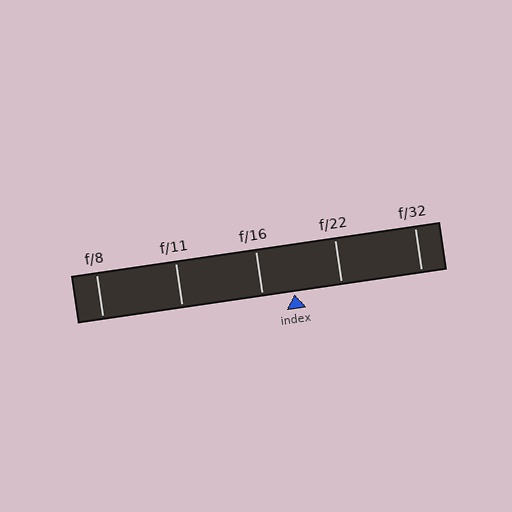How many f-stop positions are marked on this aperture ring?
There are 5 f-stop positions marked.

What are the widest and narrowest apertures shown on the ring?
The widest aperture shown is f/8 and the narrowest is f/32.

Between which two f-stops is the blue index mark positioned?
The index mark is between f/16 and f/22.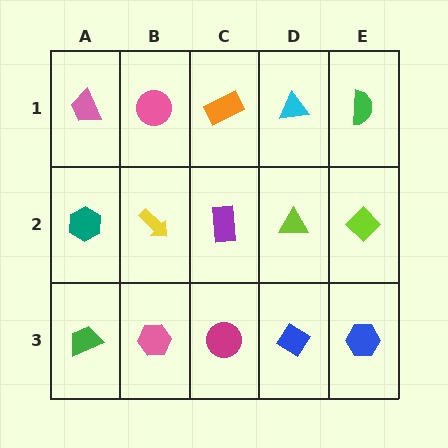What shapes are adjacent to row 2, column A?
A pink trapezoid (row 1, column A), a green trapezoid (row 3, column A), a yellow arrow (row 2, column B).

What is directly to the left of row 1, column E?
A cyan triangle.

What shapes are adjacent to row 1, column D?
A lime triangle (row 2, column D), an orange rectangle (row 1, column C), a green semicircle (row 1, column E).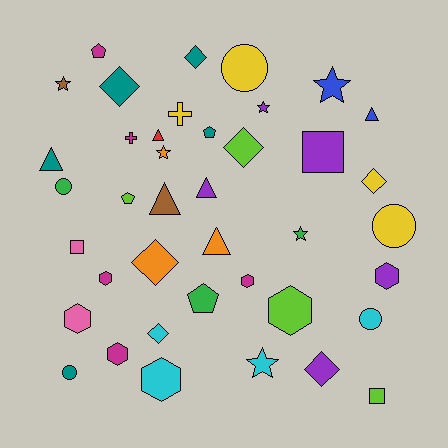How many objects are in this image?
There are 40 objects.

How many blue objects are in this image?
There are 2 blue objects.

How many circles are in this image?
There are 5 circles.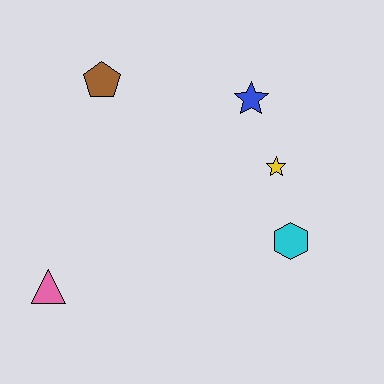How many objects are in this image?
There are 5 objects.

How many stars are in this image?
There are 2 stars.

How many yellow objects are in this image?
There is 1 yellow object.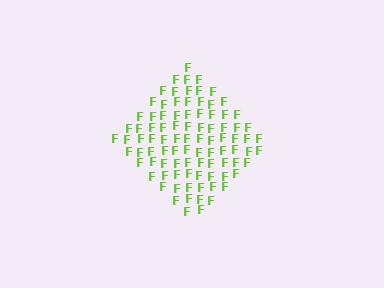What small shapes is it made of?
It is made of small letter F's.